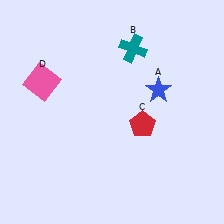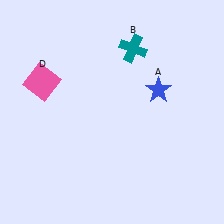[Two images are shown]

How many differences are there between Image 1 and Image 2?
There is 1 difference between the two images.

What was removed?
The red pentagon (C) was removed in Image 2.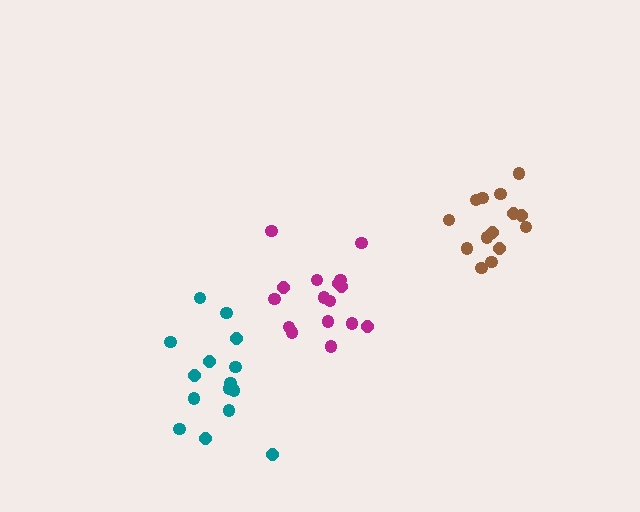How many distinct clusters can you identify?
There are 3 distinct clusters.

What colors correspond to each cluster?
The clusters are colored: magenta, brown, teal.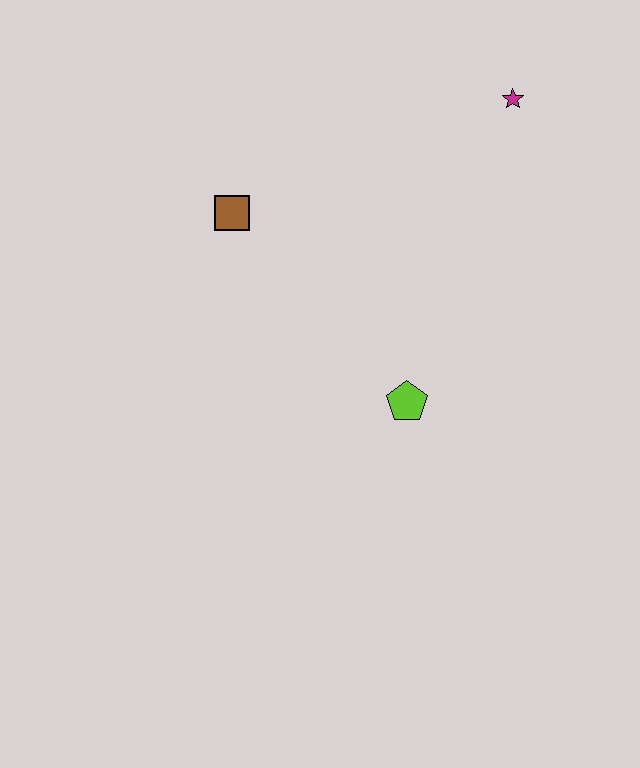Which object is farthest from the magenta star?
The lime pentagon is farthest from the magenta star.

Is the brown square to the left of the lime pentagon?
Yes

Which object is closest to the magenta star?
The brown square is closest to the magenta star.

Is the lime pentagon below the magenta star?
Yes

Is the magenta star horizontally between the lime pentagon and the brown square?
No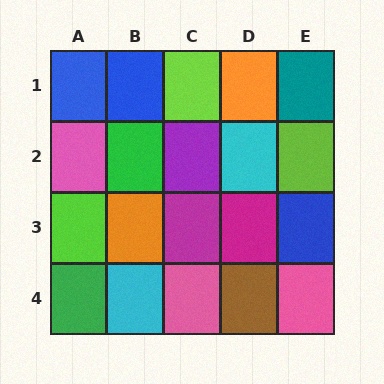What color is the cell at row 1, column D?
Orange.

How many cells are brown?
1 cell is brown.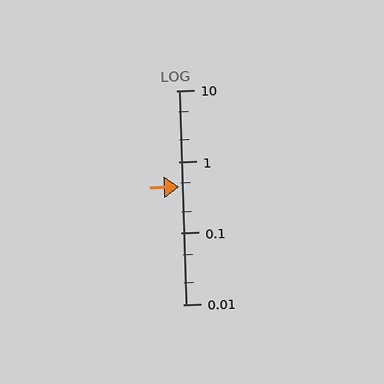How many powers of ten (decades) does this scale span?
The scale spans 3 decades, from 0.01 to 10.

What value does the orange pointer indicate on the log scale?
The pointer indicates approximately 0.45.